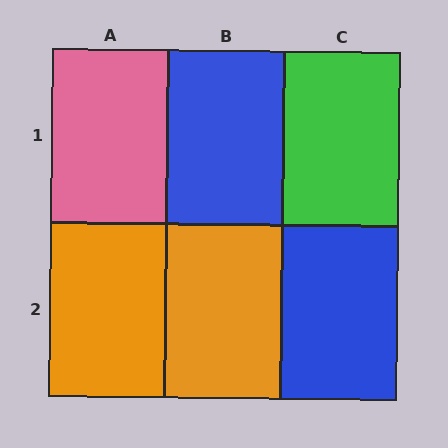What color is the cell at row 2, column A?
Orange.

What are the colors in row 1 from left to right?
Pink, blue, green.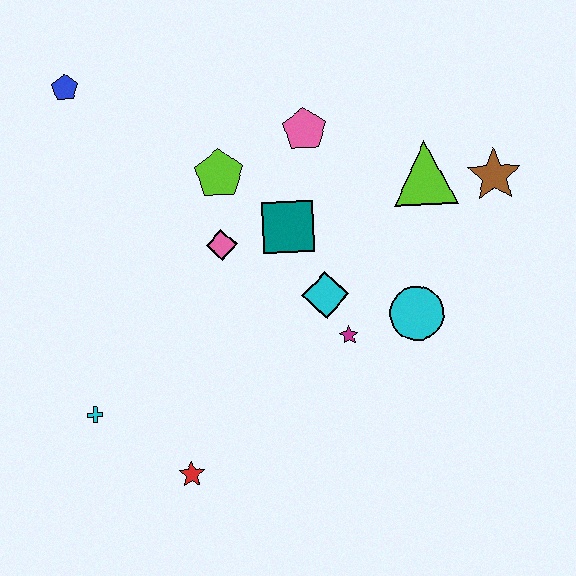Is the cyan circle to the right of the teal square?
Yes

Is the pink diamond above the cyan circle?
Yes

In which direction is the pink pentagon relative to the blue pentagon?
The pink pentagon is to the right of the blue pentagon.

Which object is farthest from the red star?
The brown star is farthest from the red star.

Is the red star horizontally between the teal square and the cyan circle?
No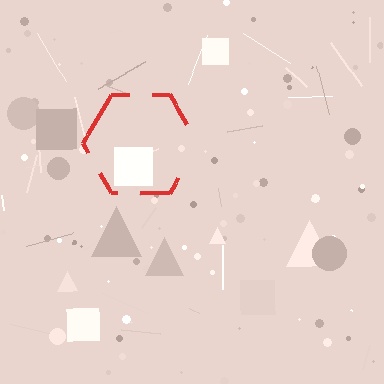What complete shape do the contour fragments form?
The contour fragments form a hexagon.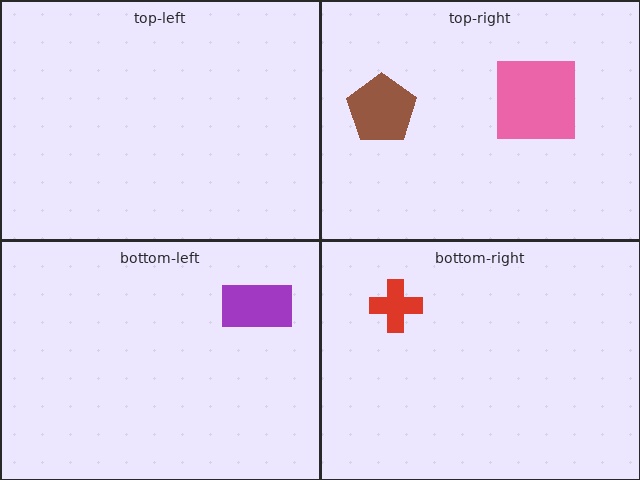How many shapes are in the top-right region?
2.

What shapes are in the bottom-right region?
The red cross.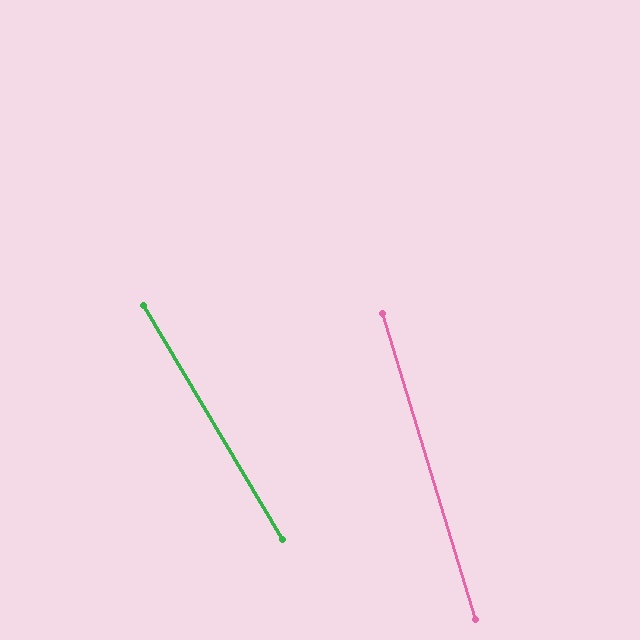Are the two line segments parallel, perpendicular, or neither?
Neither parallel nor perpendicular — they differ by about 14°.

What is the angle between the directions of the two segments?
Approximately 14 degrees.